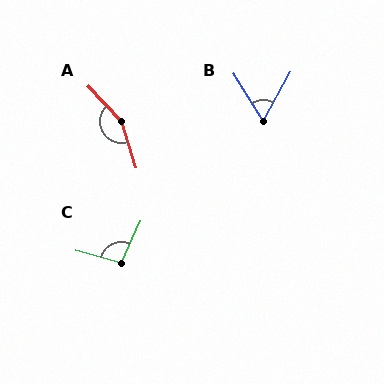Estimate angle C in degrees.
Approximately 99 degrees.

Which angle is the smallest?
B, at approximately 61 degrees.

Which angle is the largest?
A, at approximately 154 degrees.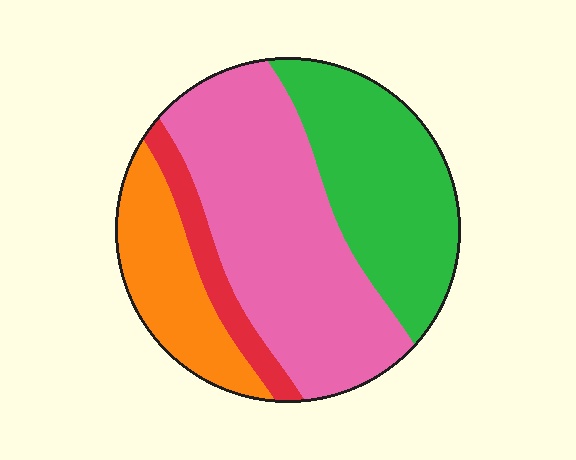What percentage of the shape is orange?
Orange takes up about one sixth (1/6) of the shape.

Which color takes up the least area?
Red, at roughly 10%.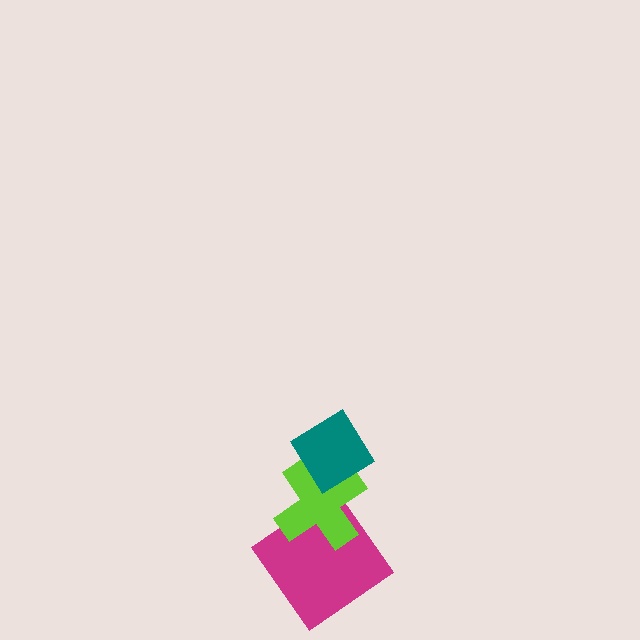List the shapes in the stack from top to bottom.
From top to bottom: the teal diamond, the lime cross, the magenta diamond.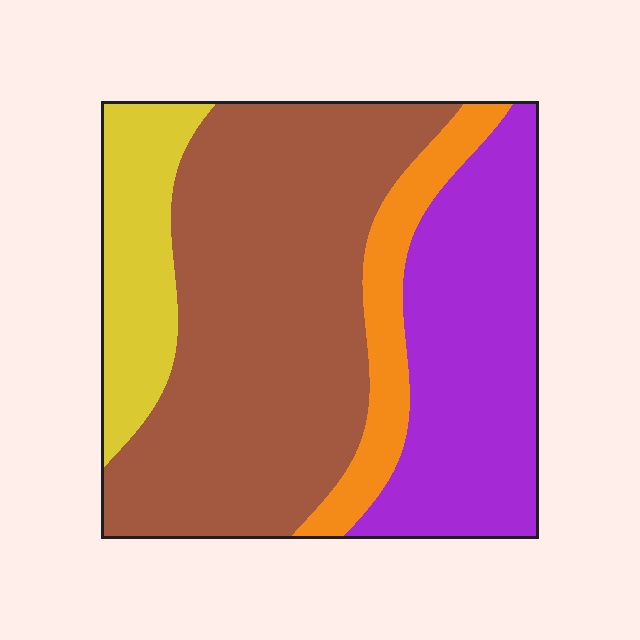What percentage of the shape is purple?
Purple takes up about one quarter (1/4) of the shape.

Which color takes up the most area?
Brown, at roughly 50%.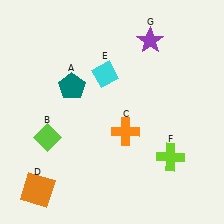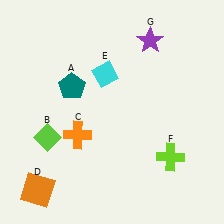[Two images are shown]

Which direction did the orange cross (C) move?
The orange cross (C) moved left.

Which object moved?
The orange cross (C) moved left.